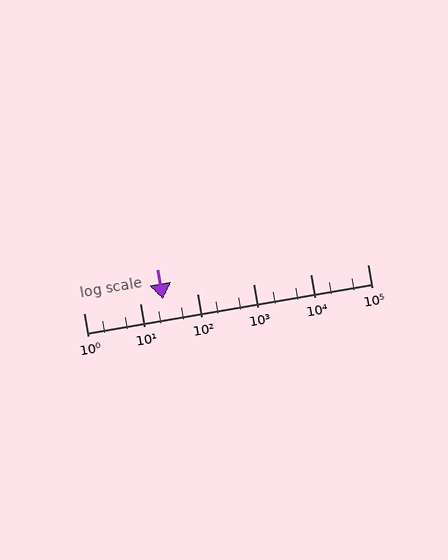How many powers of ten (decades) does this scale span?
The scale spans 5 decades, from 1 to 100000.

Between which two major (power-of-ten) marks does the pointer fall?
The pointer is between 10 and 100.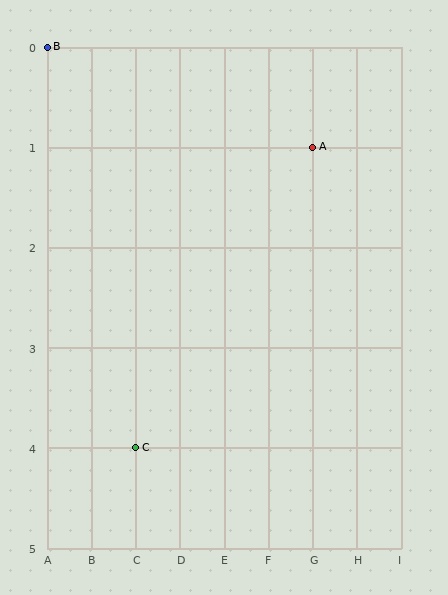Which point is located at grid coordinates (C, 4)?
Point C is at (C, 4).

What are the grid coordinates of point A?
Point A is at grid coordinates (G, 1).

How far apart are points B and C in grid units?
Points B and C are 2 columns and 4 rows apart (about 4.5 grid units diagonally).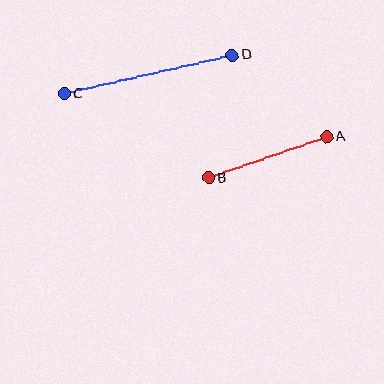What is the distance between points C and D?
The distance is approximately 172 pixels.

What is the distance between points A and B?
The distance is approximately 125 pixels.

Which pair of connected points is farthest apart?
Points C and D are farthest apart.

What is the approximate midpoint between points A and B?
The midpoint is at approximately (268, 157) pixels.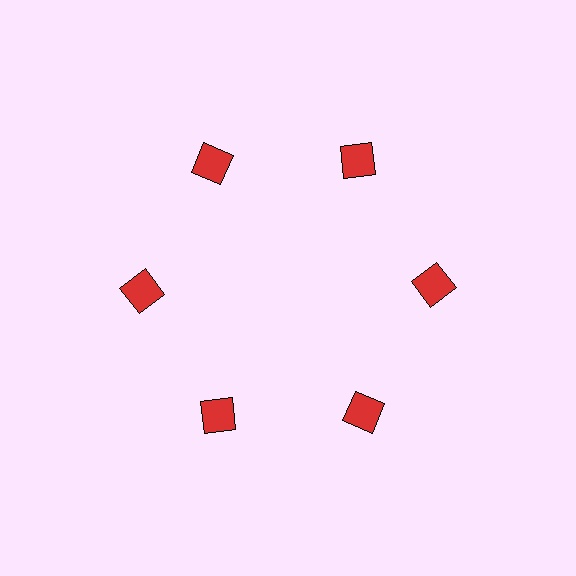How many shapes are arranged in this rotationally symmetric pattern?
There are 6 shapes, arranged in 6 groups of 1.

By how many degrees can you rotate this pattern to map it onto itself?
The pattern maps onto itself every 60 degrees of rotation.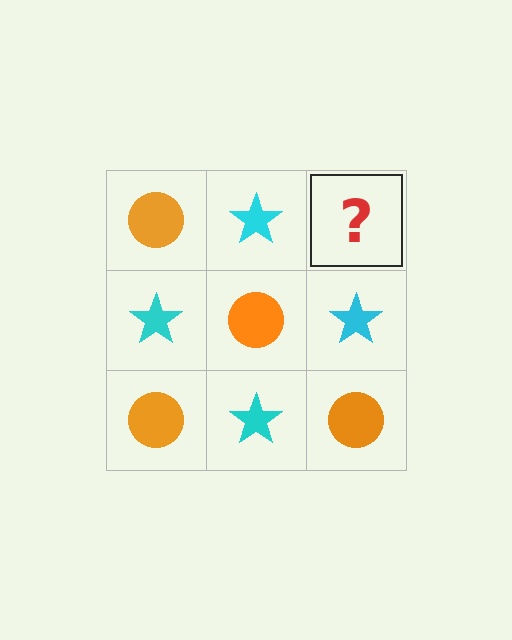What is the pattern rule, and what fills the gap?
The rule is that it alternates orange circle and cyan star in a checkerboard pattern. The gap should be filled with an orange circle.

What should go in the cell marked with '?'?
The missing cell should contain an orange circle.